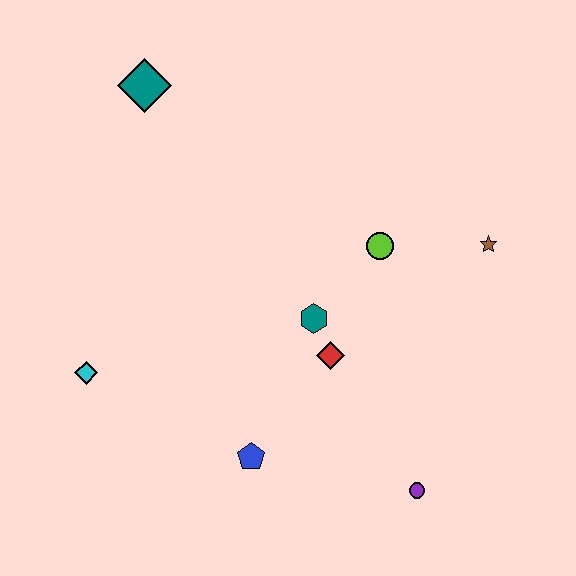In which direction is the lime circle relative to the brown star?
The lime circle is to the left of the brown star.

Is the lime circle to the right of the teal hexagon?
Yes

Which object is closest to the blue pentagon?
The red diamond is closest to the blue pentagon.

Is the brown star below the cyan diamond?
No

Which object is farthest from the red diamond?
The teal diamond is farthest from the red diamond.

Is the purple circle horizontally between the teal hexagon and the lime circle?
No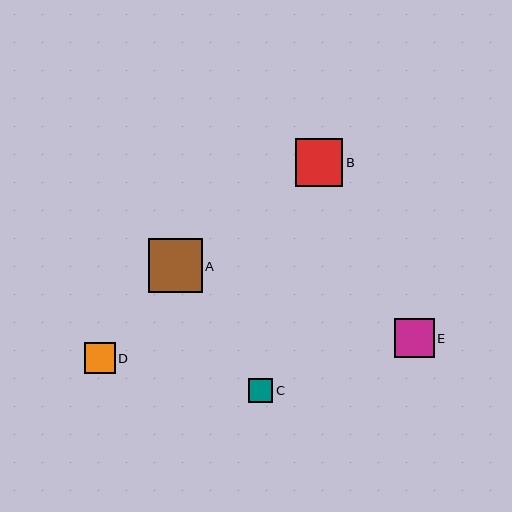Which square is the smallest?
Square C is the smallest with a size of approximately 24 pixels.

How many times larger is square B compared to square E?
Square B is approximately 1.2 times the size of square E.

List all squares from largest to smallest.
From largest to smallest: A, B, E, D, C.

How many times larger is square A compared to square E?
Square A is approximately 1.4 times the size of square E.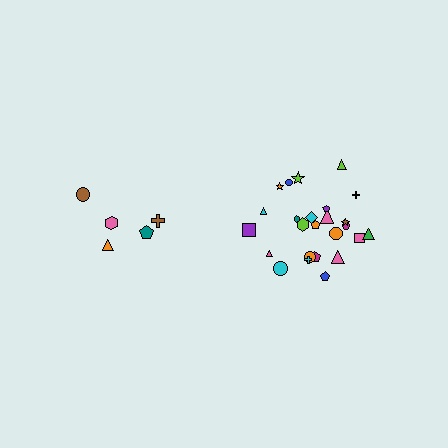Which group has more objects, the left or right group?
The right group.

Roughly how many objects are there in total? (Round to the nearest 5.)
Roughly 30 objects in total.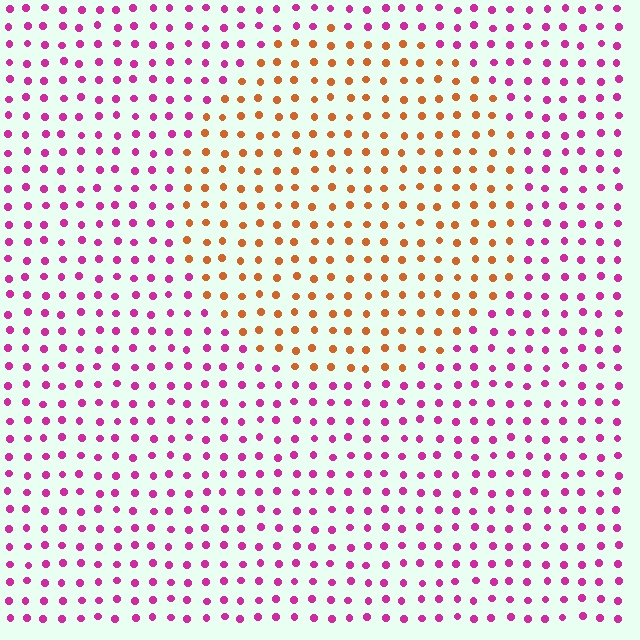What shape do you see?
I see a circle.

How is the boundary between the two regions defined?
The boundary is defined purely by a slight shift in hue (about 65 degrees). Spacing, size, and orientation are identical on both sides.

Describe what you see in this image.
The image is filled with small magenta elements in a uniform arrangement. A circle-shaped region is visible where the elements are tinted to a slightly different hue, forming a subtle color boundary.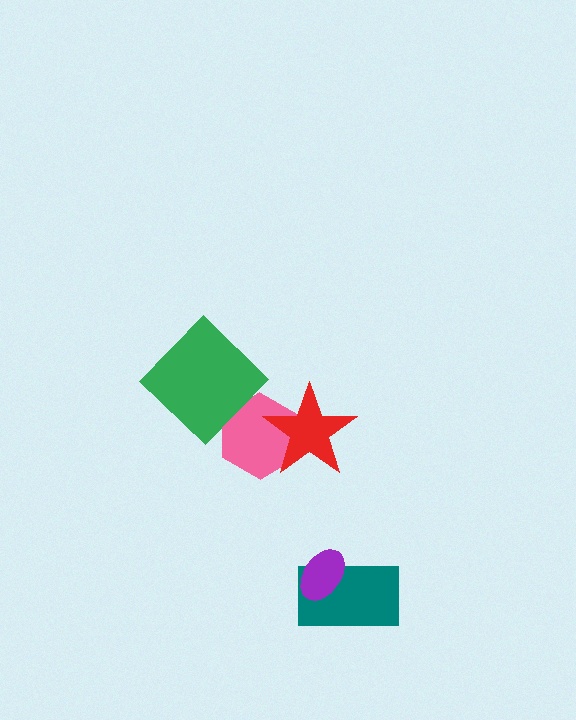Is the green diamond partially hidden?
No, no other shape covers it.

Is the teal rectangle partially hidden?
Yes, it is partially covered by another shape.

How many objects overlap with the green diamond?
1 object overlaps with the green diamond.